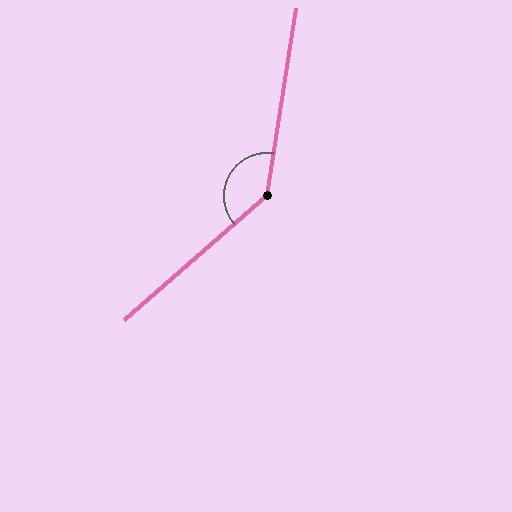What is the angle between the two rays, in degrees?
Approximately 140 degrees.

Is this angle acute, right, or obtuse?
It is obtuse.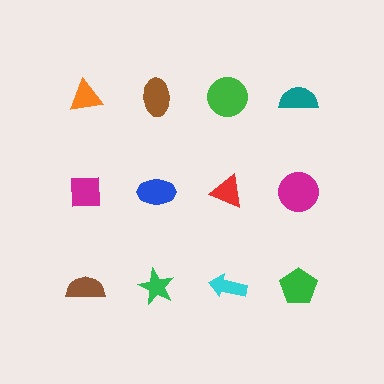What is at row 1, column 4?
A teal semicircle.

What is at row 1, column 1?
An orange triangle.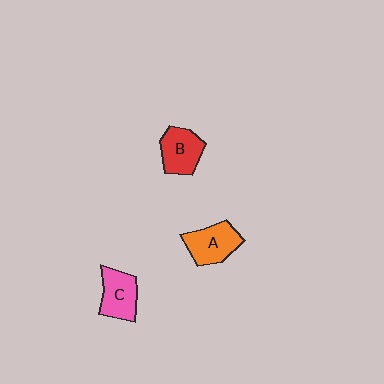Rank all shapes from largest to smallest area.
From largest to smallest: A (orange), B (red), C (pink).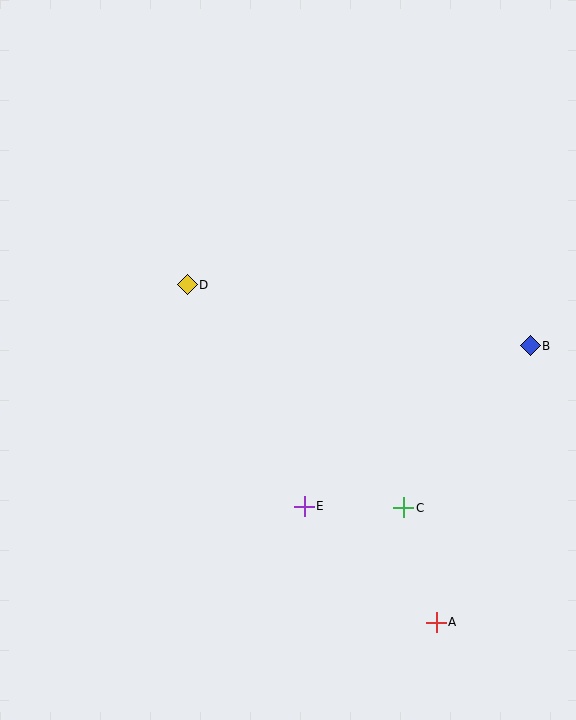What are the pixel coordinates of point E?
Point E is at (304, 506).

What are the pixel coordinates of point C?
Point C is at (404, 508).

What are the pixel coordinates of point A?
Point A is at (436, 622).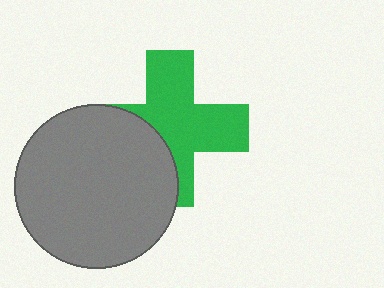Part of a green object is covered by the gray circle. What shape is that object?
It is a cross.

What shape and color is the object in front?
The object in front is a gray circle.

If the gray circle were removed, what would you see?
You would see the complete green cross.